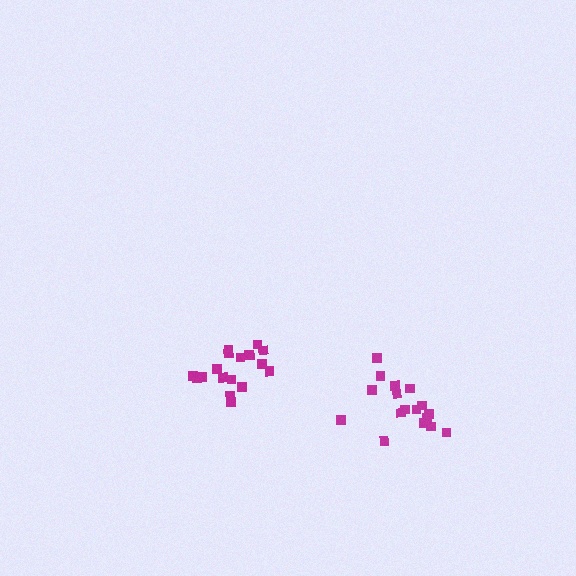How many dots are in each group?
Group 1: 17 dots, Group 2: 17 dots (34 total).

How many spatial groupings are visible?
There are 2 spatial groupings.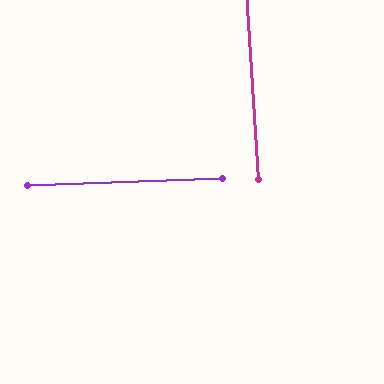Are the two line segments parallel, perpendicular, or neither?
Perpendicular — they meet at approximately 89°.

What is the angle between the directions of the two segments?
Approximately 89 degrees.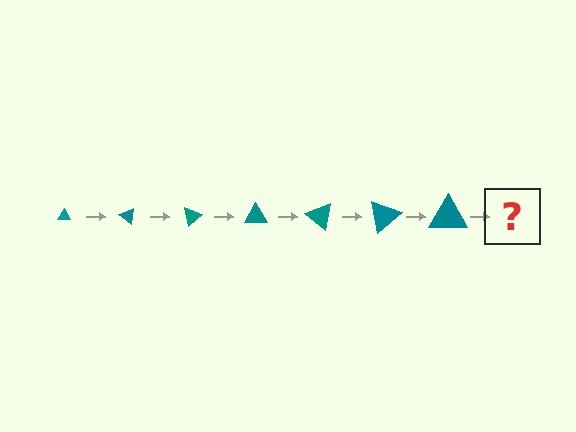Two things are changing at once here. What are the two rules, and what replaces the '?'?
The two rules are that the triangle grows larger each step and it rotates 40 degrees each step. The '?' should be a triangle, larger than the previous one and rotated 280 degrees from the start.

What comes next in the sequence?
The next element should be a triangle, larger than the previous one and rotated 280 degrees from the start.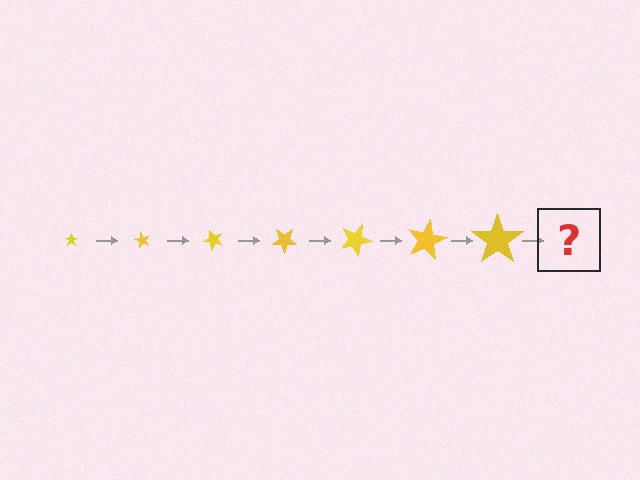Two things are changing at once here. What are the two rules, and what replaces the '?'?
The two rules are that the star grows larger each step and it rotates 60 degrees each step. The '?' should be a star, larger than the previous one and rotated 420 degrees from the start.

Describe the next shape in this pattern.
It should be a star, larger than the previous one and rotated 420 degrees from the start.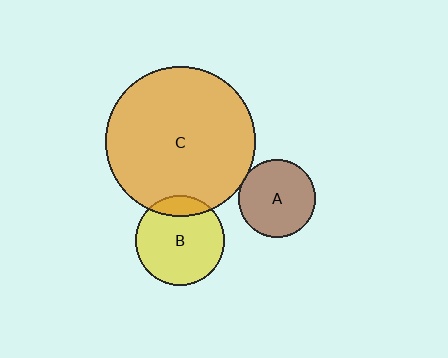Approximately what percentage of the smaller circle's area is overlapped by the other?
Approximately 15%.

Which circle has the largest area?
Circle C (orange).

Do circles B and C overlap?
Yes.